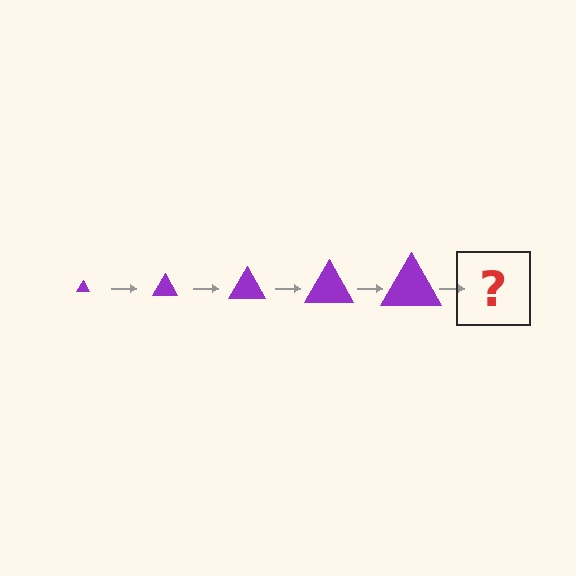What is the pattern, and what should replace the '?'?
The pattern is that the triangle gets progressively larger each step. The '?' should be a purple triangle, larger than the previous one.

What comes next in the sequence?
The next element should be a purple triangle, larger than the previous one.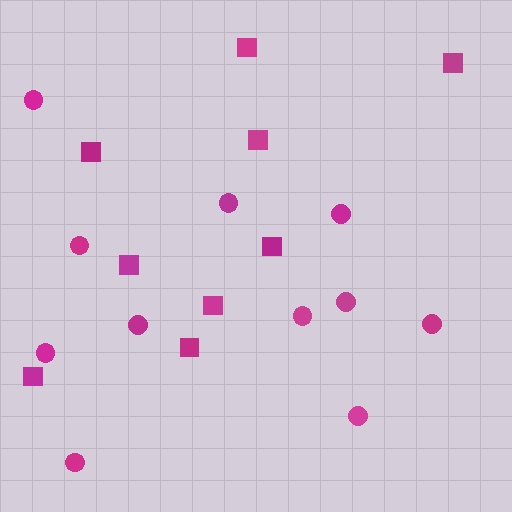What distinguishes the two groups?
There are 2 groups: one group of squares (9) and one group of circles (11).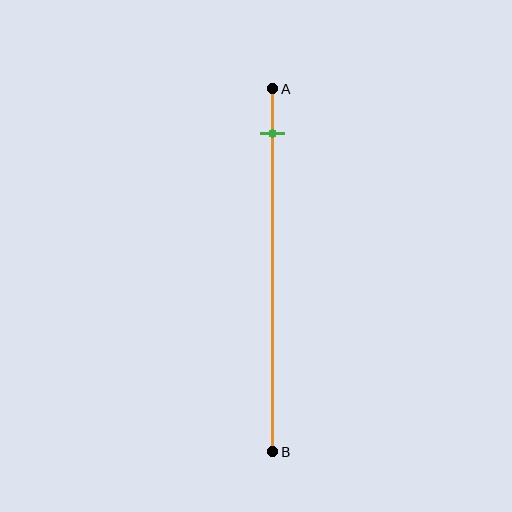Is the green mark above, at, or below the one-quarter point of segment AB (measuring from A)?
The green mark is above the one-quarter point of segment AB.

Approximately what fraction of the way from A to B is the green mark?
The green mark is approximately 10% of the way from A to B.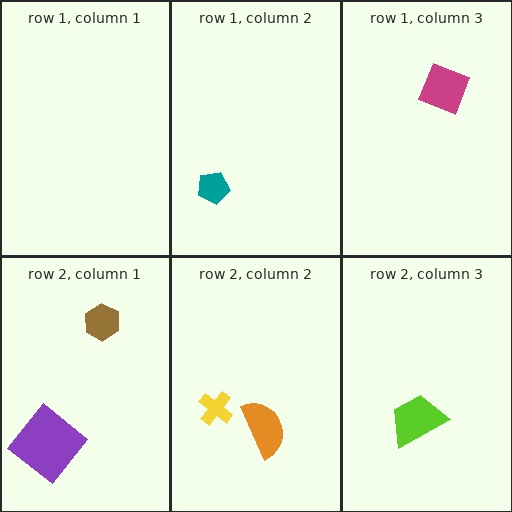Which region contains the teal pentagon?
The row 1, column 2 region.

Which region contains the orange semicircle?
The row 2, column 2 region.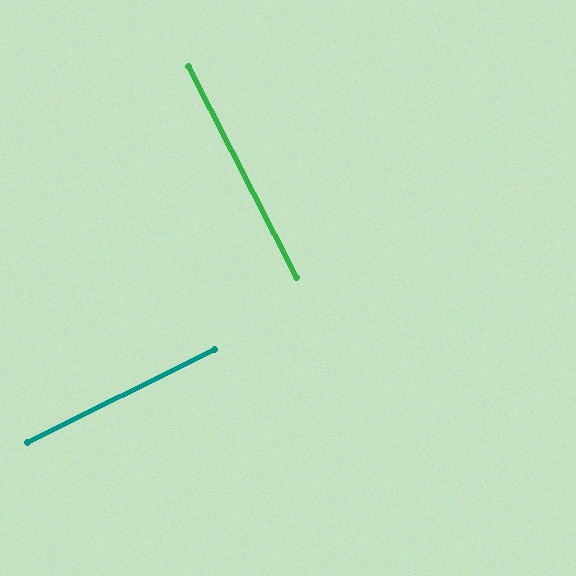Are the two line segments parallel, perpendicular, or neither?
Perpendicular — they meet at approximately 89°.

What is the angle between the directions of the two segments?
Approximately 89 degrees.